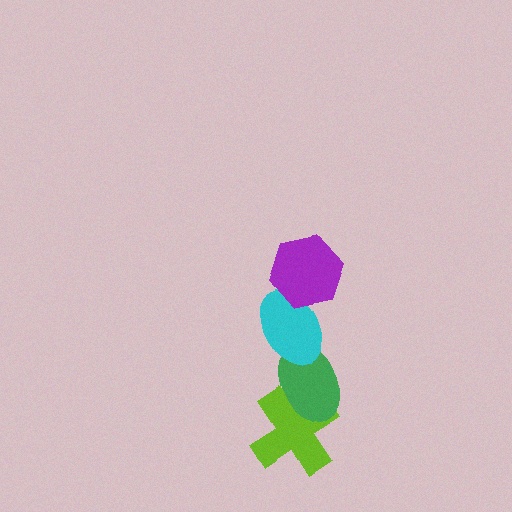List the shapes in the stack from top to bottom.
From top to bottom: the purple hexagon, the cyan ellipse, the green ellipse, the lime cross.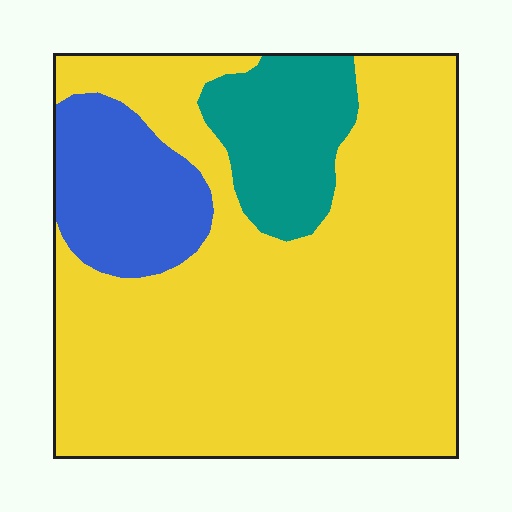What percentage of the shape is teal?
Teal takes up about one eighth (1/8) of the shape.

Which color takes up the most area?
Yellow, at roughly 75%.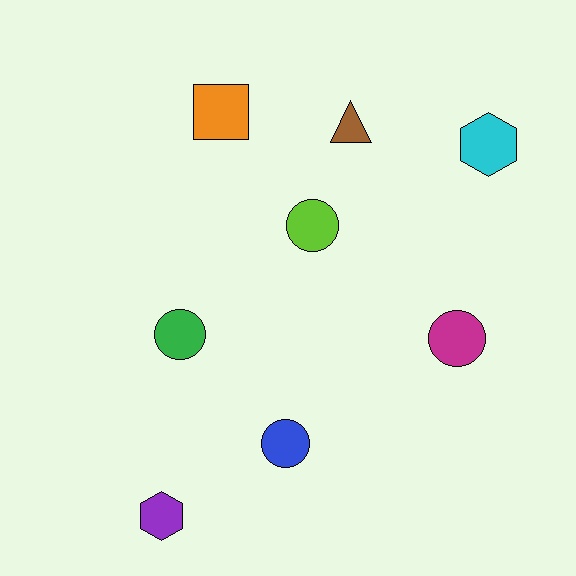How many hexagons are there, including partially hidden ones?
There are 2 hexagons.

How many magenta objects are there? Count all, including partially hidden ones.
There is 1 magenta object.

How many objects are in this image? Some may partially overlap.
There are 8 objects.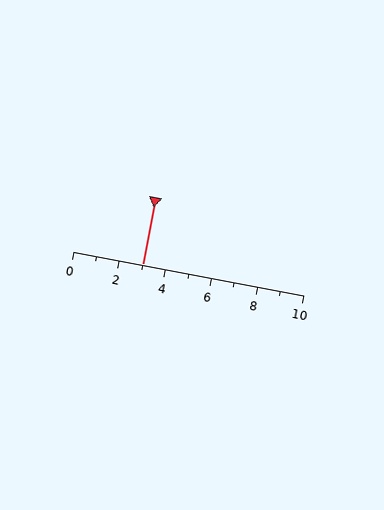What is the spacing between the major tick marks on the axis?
The major ticks are spaced 2 apart.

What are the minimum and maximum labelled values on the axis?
The axis runs from 0 to 10.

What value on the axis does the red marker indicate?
The marker indicates approximately 3.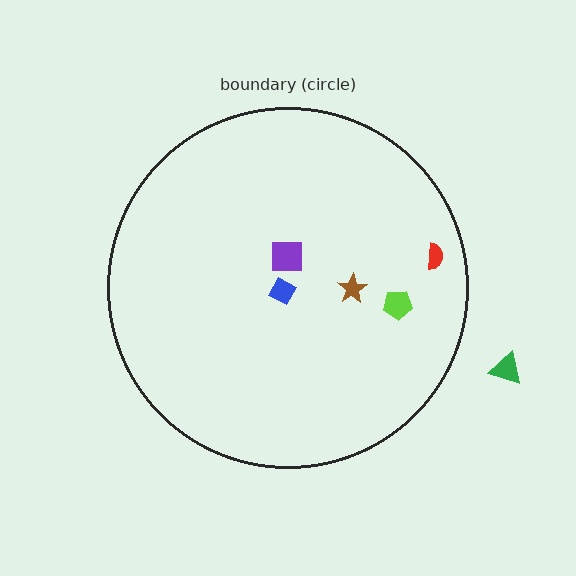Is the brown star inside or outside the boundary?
Inside.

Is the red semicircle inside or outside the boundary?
Inside.